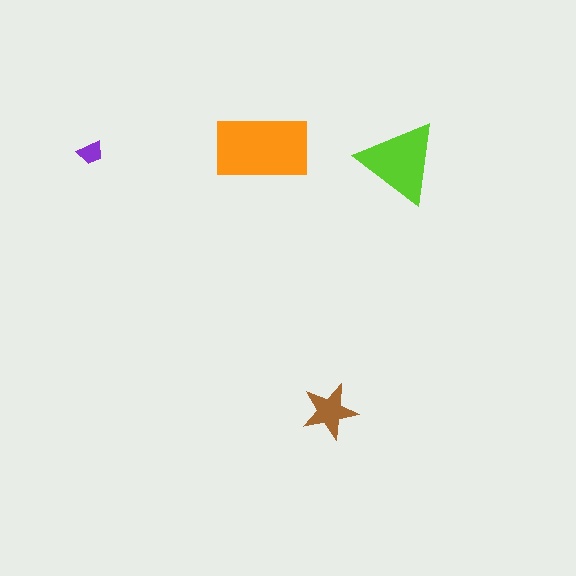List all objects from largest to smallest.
The orange rectangle, the lime triangle, the brown star, the purple trapezoid.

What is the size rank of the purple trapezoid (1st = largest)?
4th.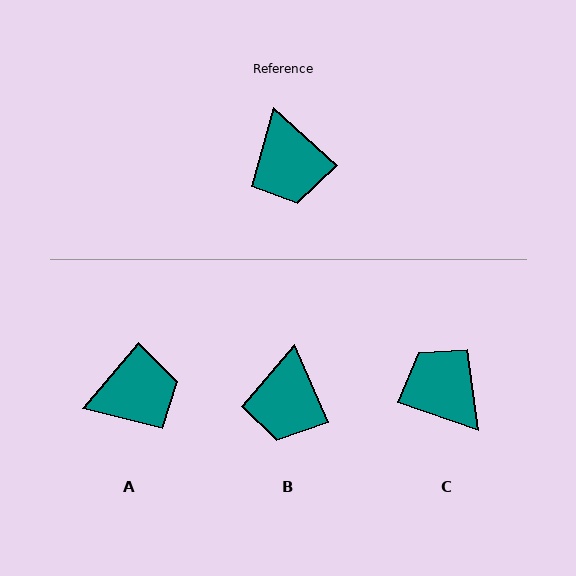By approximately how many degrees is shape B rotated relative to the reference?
Approximately 24 degrees clockwise.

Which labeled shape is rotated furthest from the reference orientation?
C, about 156 degrees away.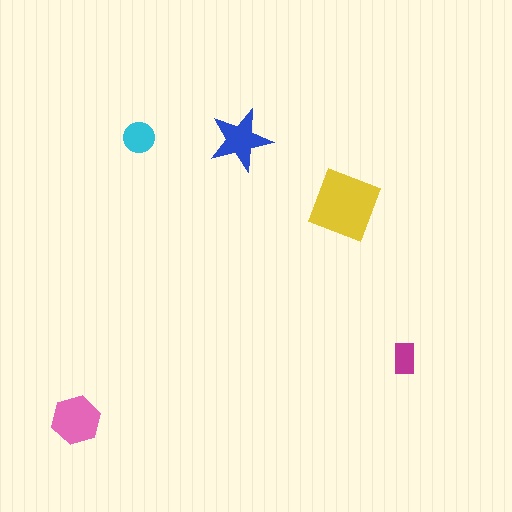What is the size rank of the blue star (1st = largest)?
3rd.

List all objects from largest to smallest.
The yellow square, the pink hexagon, the blue star, the cyan circle, the magenta rectangle.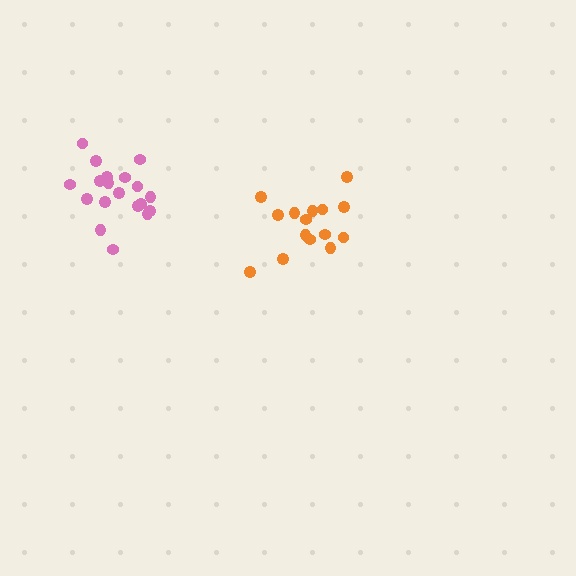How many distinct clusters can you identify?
There are 2 distinct clusters.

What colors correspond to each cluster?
The clusters are colored: orange, pink.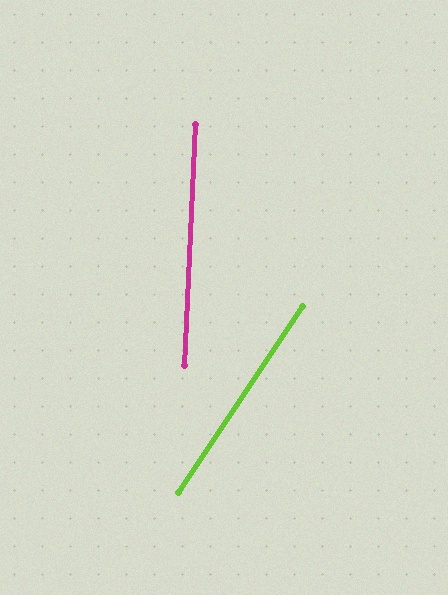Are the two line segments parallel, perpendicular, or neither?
Neither parallel nor perpendicular — they differ by about 31°.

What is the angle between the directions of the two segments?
Approximately 31 degrees.